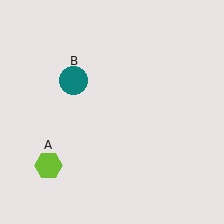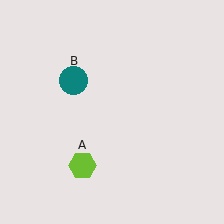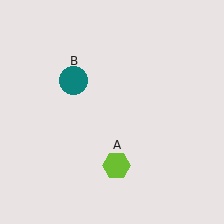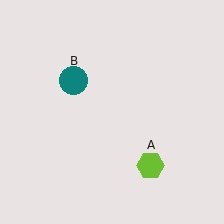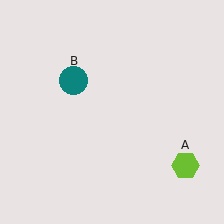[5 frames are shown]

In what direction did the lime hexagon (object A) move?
The lime hexagon (object A) moved right.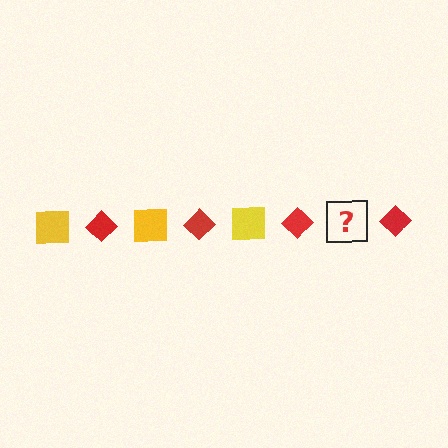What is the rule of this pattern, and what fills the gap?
The rule is that the pattern alternates between yellow square and red diamond. The gap should be filled with a yellow square.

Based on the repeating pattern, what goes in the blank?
The blank should be a yellow square.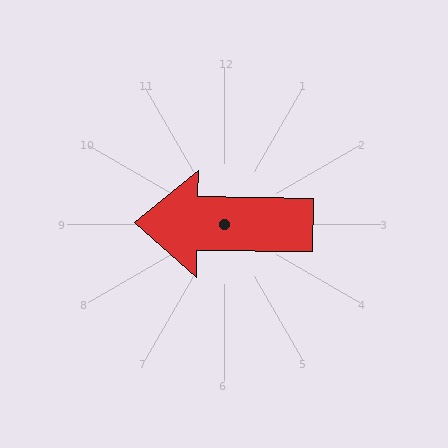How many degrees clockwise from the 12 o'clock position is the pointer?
Approximately 271 degrees.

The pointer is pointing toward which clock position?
Roughly 9 o'clock.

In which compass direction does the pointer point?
West.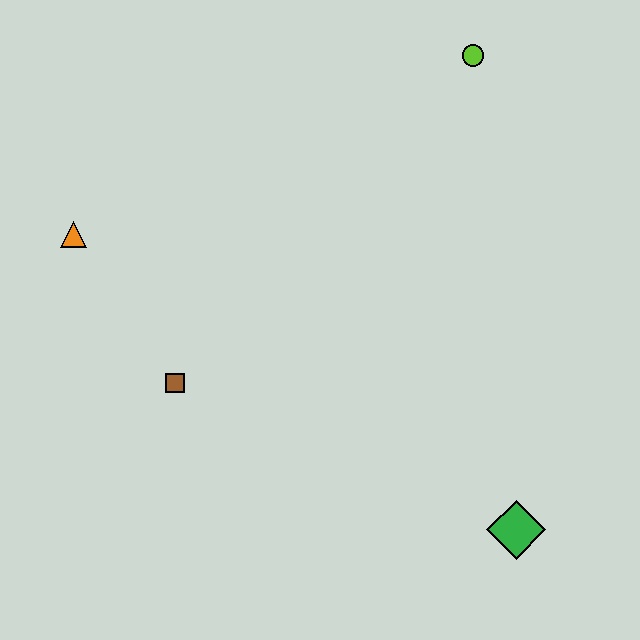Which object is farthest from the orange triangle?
The green diamond is farthest from the orange triangle.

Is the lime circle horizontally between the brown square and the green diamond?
Yes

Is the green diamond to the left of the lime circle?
No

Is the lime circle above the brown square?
Yes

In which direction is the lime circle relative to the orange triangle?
The lime circle is to the right of the orange triangle.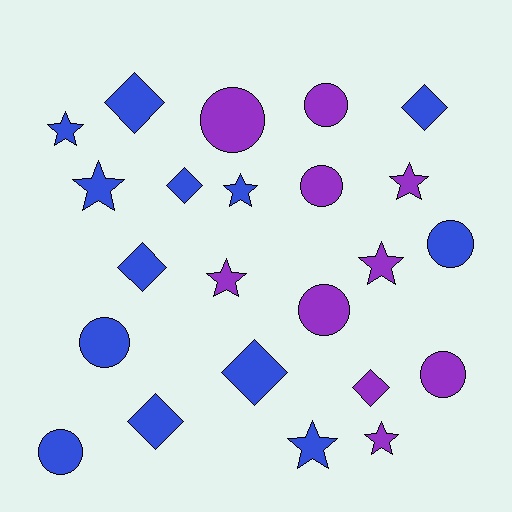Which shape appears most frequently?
Circle, with 8 objects.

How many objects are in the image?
There are 23 objects.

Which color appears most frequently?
Blue, with 13 objects.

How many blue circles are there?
There are 3 blue circles.